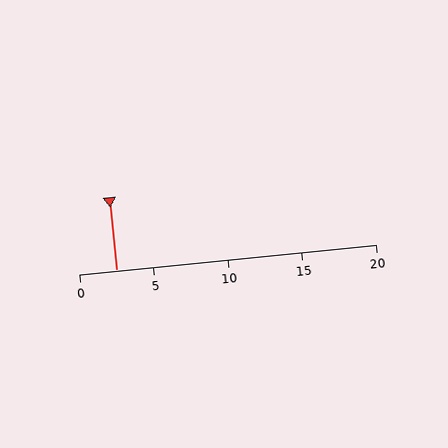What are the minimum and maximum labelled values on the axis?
The axis runs from 0 to 20.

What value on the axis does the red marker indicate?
The marker indicates approximately 2.5.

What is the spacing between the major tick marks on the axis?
The major ticks are spaced 5 apart.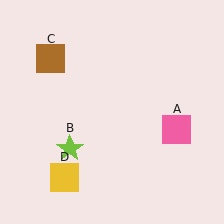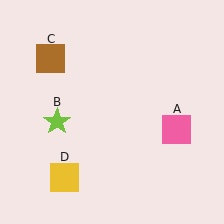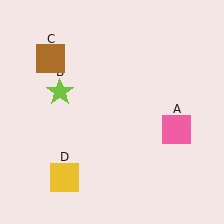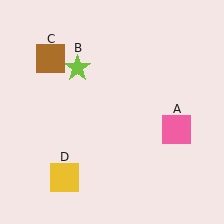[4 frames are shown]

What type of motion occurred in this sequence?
The lime star (object B) rotated clockwise around the center of the scene.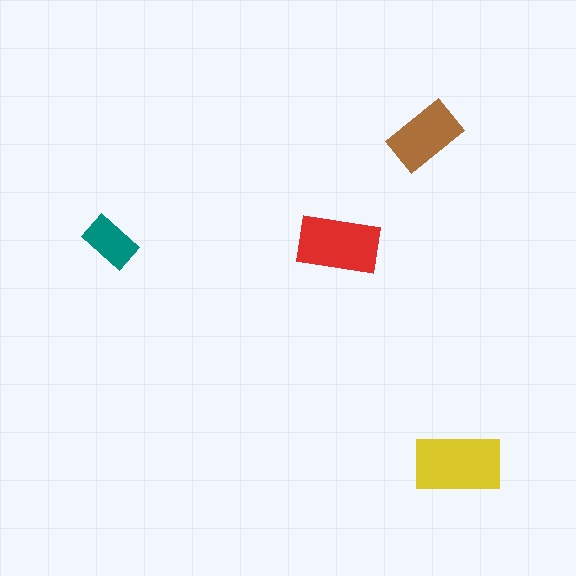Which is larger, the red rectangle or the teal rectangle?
The red one.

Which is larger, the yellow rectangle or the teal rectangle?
The yellow one.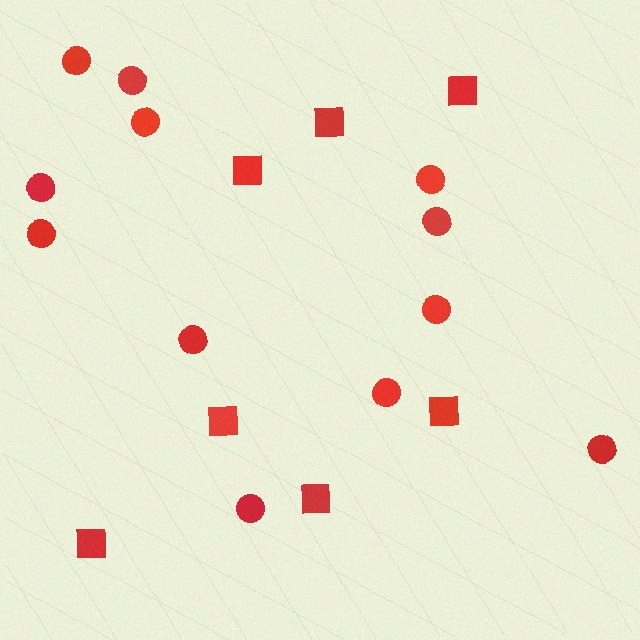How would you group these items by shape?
There are 2 groups: one group of squares (7) and one group of circles (12).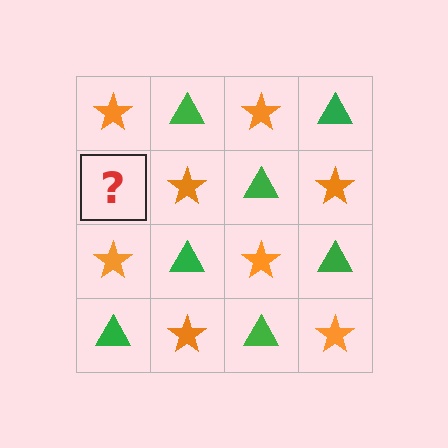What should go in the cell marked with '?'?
The missing cell should contain a green triangle.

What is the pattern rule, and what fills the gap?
The rule is that it alternates orange star and green triangle in a checkerboard pattern. The gap should be filled with a green triangle.